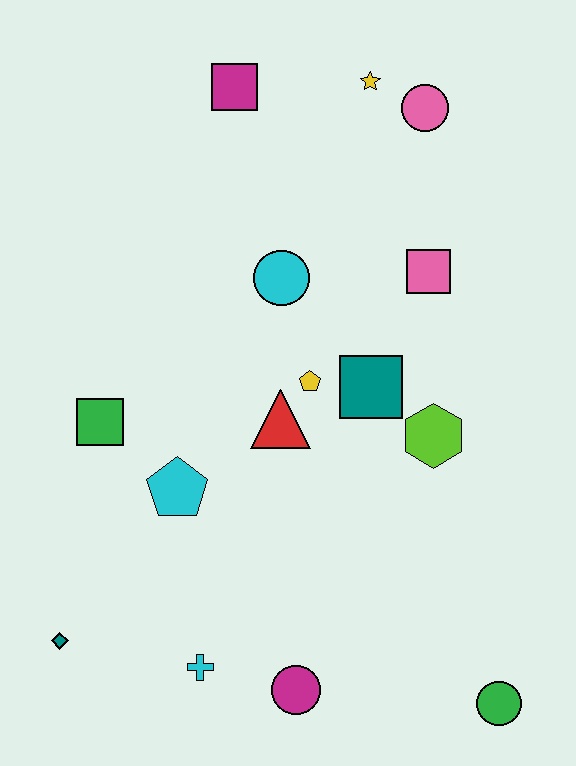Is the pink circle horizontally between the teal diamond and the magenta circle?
No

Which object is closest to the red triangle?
The yellow pentagon is closest to the red triangle.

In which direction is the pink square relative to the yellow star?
The pink square is below the yellow star.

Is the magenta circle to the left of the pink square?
Yes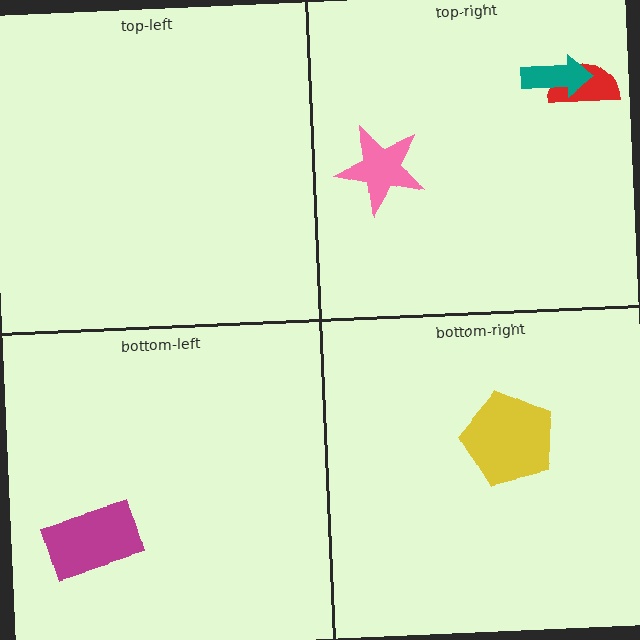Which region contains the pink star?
The top-right region.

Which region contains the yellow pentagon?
The bottom-right region.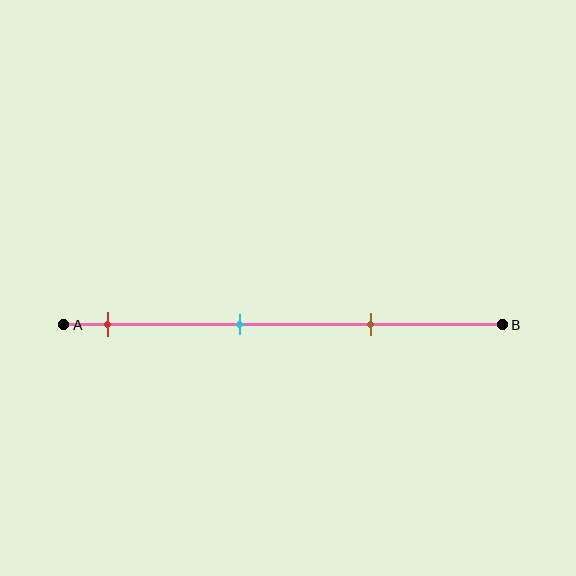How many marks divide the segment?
There are 3 marks dividing the segment.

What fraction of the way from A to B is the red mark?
The red mark is approximately 10% (0.1) of the way from A to B.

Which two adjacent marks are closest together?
The cyan and brown marks are the closest adjacent pair.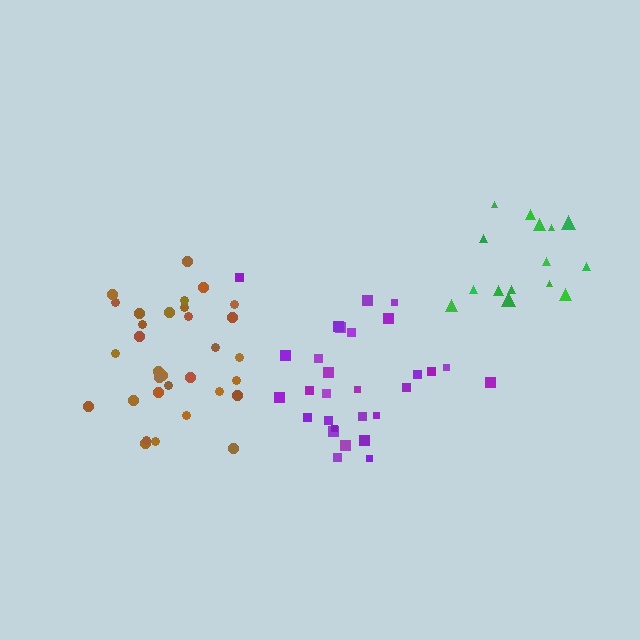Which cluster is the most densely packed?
Brown.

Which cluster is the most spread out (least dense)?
Green.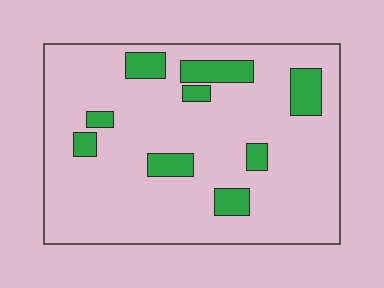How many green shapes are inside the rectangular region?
9.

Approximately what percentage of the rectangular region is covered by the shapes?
Approximately 15%.